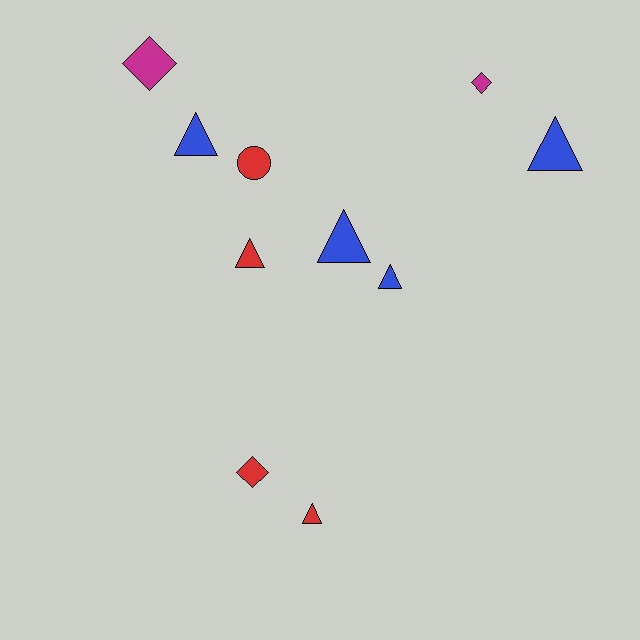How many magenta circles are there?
There are no magenta circles.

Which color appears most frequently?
Red, with 4 objects.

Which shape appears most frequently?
Triangle, with 6 objects.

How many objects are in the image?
There are 10 objects.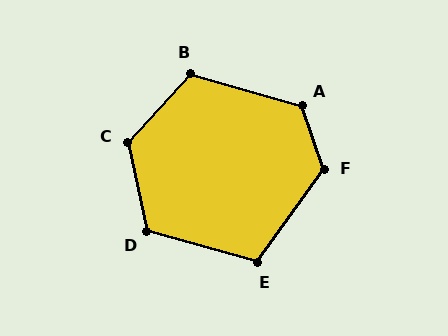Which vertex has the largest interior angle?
F, at approximately 125 degrees.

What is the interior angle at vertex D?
Approximately 118 degrees (obtuse).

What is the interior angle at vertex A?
Approximately 125 degrees (obtuse).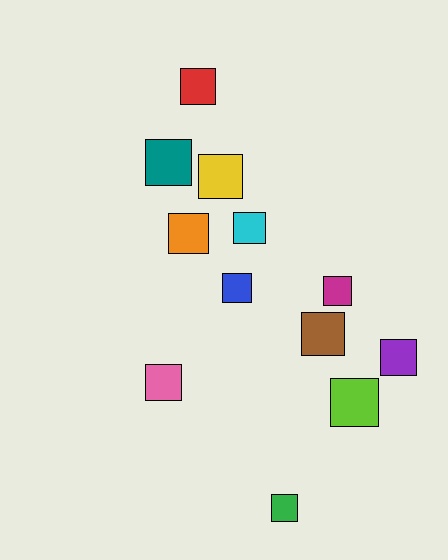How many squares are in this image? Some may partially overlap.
There are 12 squares.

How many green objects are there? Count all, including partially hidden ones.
There is 1 green object.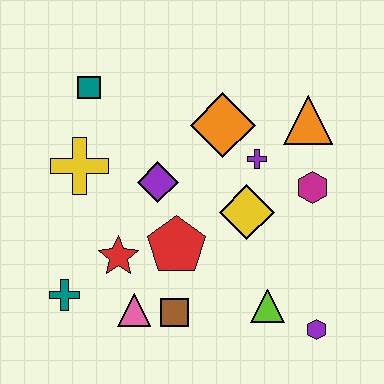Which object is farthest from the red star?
The orange triangle is farthest from the red star.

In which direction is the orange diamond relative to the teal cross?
The orange diamond is above the teal cross.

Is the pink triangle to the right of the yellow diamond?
No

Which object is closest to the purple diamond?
The red pentagon is closest to the purple diamond.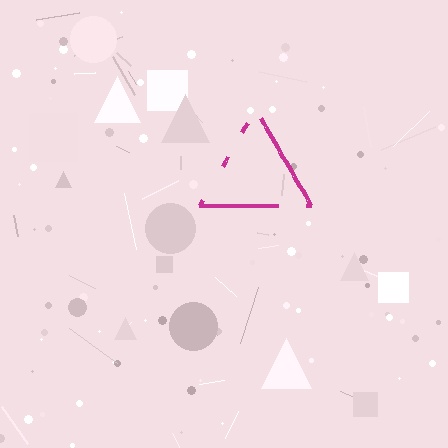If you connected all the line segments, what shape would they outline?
They would outline a triangle.